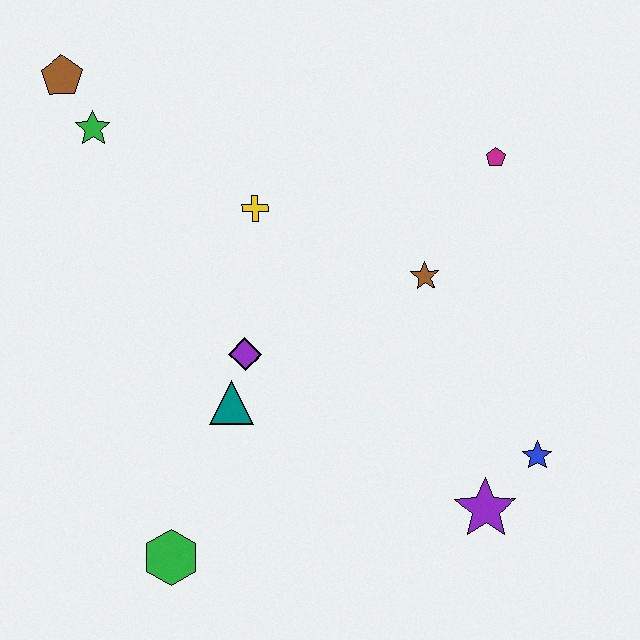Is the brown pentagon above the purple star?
Yes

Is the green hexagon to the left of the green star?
No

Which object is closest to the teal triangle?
The purple diamond is closest to the teal triangle.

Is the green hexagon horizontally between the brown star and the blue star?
No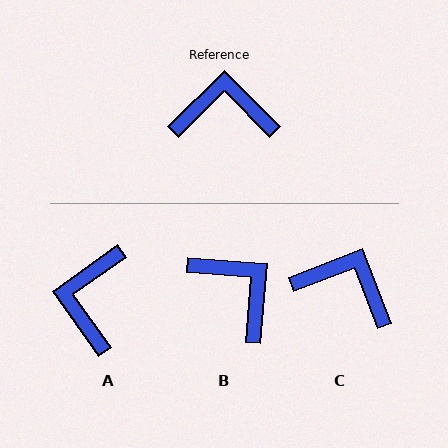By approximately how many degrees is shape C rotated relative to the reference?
Approximately 24 degrees clockwise.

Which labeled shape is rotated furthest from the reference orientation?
A, about 81 degrees away.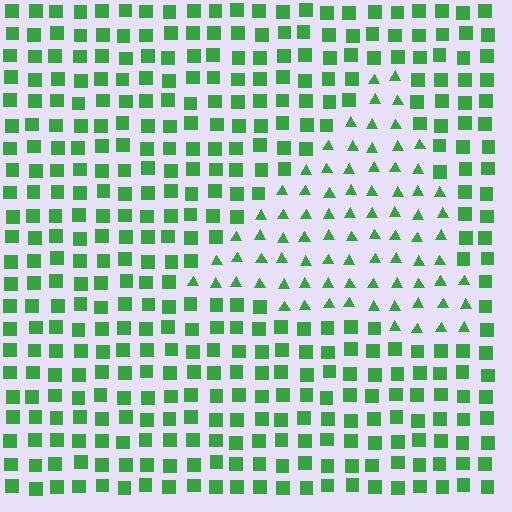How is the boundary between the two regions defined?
The boundary is defined by a change in element shape: triangles inside vs. squares outside. All elements share the same color and spacing.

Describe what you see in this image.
The image is filled with small green elements arranged in a uniform grid. A triangle-shaped region contains triangles, while the surrounding area contains squares. The boundary is defined purely by the change in element shape.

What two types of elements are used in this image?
The image uses triangles inside the triangle region and squares outside it.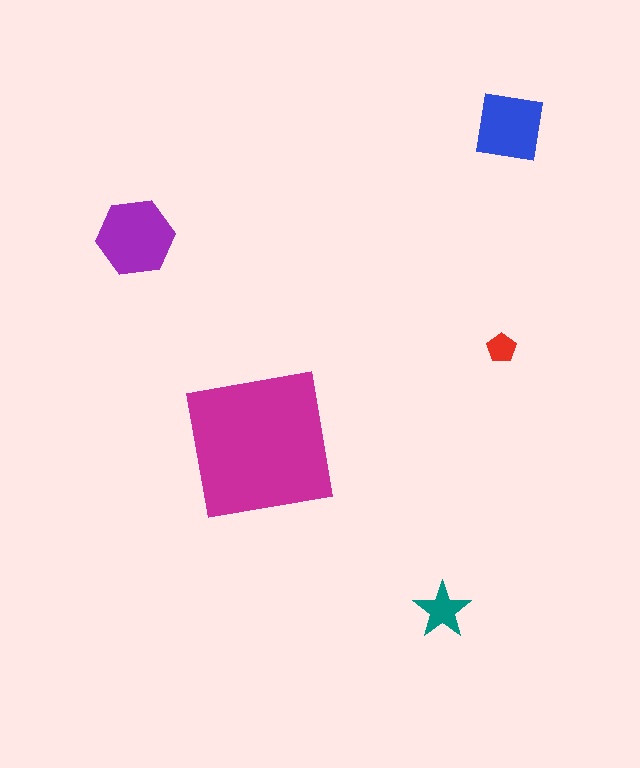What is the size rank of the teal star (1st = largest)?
4th.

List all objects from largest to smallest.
The magenta square, the purple hexagon, the blue square, the teal star, the red pentagon.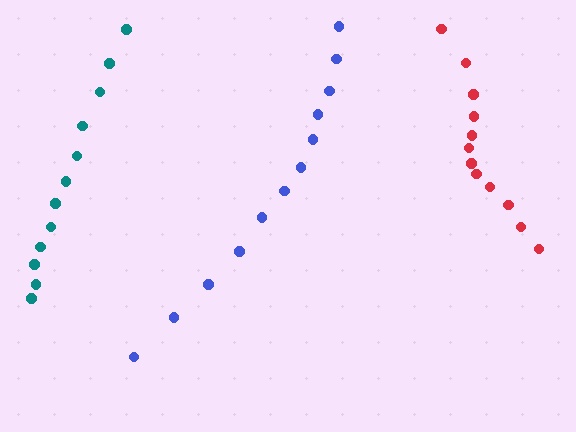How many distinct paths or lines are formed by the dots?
There are 3 distinct paths.